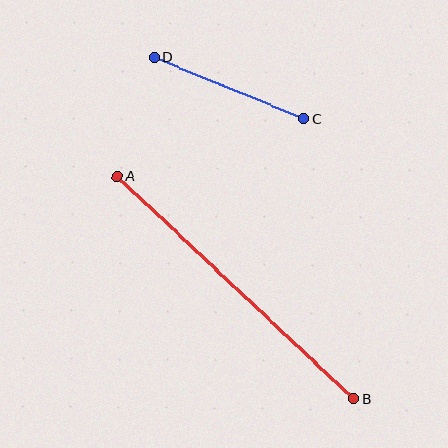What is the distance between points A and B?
The distance is approximately 325 pixels.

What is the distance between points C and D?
The distance is approximately 162 pixels.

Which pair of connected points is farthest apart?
Points A and B are farthest apart.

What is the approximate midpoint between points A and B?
The midpoint is at approximately (236, 287) pixels.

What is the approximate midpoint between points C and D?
The midpoint is at approximately (229, 88) pixels.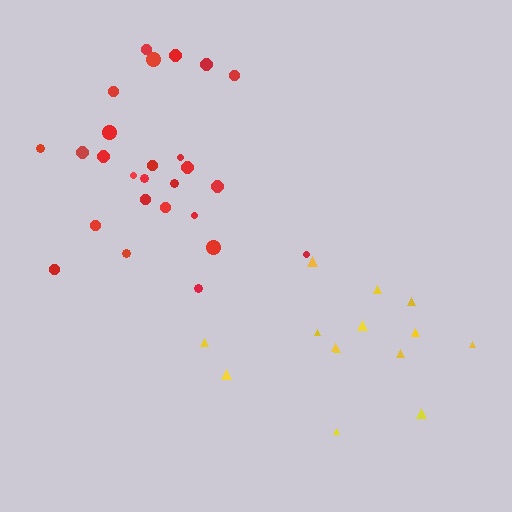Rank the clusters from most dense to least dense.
red, yellow.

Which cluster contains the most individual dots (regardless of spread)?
Red (26).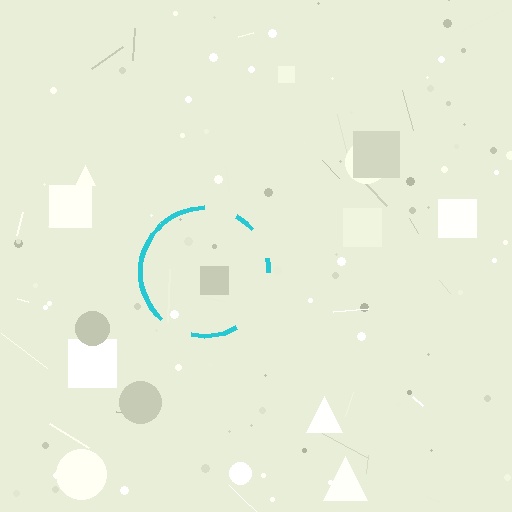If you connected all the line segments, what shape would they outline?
They would outline a circle.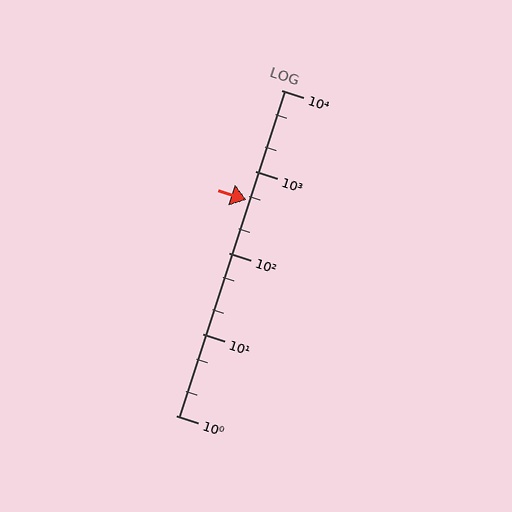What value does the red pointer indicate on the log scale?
The pointer indicates approximately 440.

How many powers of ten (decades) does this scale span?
The scale spans 4 decades, from 1 to 10000.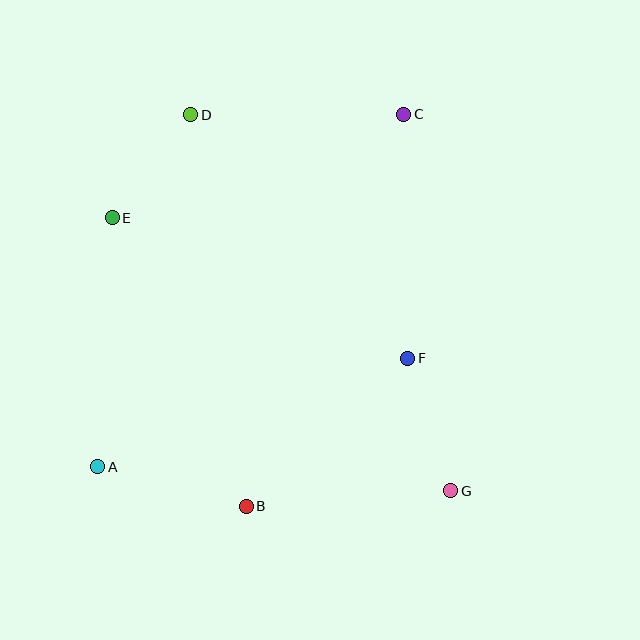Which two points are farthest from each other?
Points A and C are farthest from each other.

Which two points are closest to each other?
Points D and E are closest to each other.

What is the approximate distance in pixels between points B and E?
The distance between B and E is approximately 318 pixels.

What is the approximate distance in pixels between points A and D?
The distance between A and D is approximately 364 pixels.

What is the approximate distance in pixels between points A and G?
The distance between A and G is approximately 354 pixels.